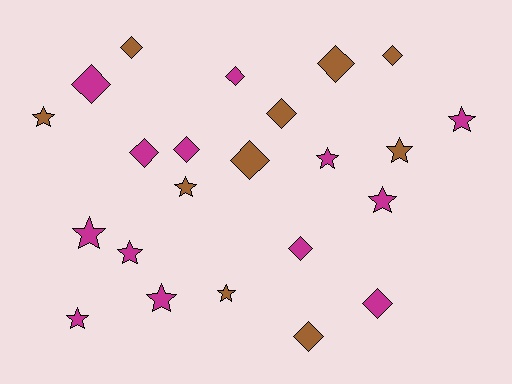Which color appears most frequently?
Magenta, with 13 objects.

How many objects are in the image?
There are 23 objects.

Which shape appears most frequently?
Diamond, with 12 objects.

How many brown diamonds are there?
There are 6 brown diamonds.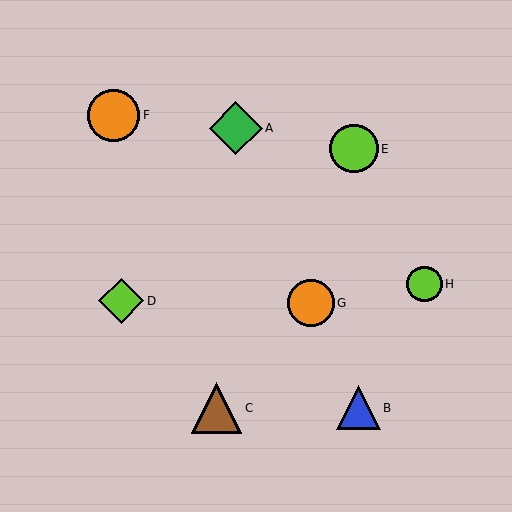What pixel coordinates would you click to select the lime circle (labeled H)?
Click at (424, 284) to select the lime circle H.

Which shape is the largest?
The green diamond (labeled A) is the largest.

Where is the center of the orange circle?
The center of the orange circle is at (114, 116).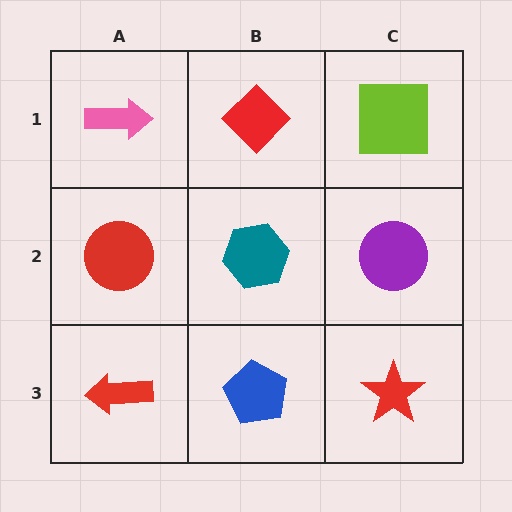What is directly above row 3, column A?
A red circle.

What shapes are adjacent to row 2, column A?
A pink arrow (row 1, column A), a red arrow (row 3, column A), a teal hexagon (row 2, column B).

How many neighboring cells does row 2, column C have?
3.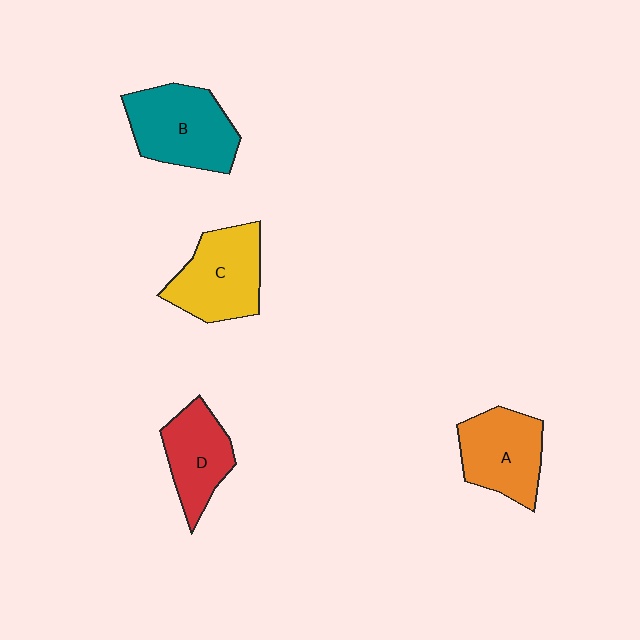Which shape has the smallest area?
Shape D (red).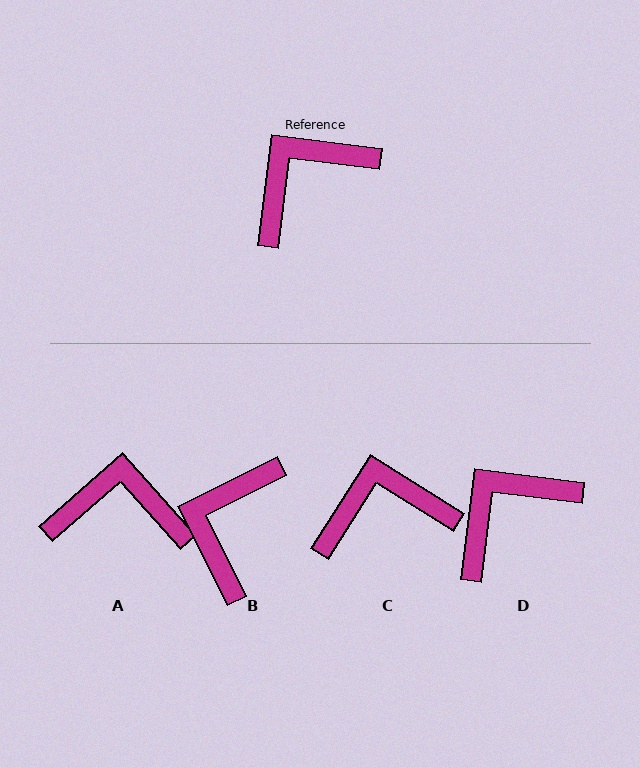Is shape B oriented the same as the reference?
No, it is off by about 34 degrees.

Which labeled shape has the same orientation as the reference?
D.